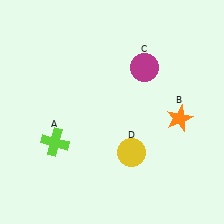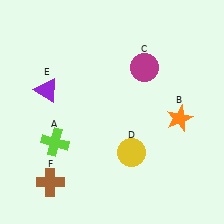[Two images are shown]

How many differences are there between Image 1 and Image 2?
There are 2 differences between the two images.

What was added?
A purple triangle (E), a brown cross (F) were added in Image 2.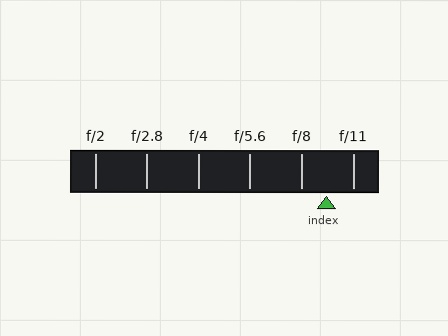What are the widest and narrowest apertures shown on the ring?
The widest aperture shown is f/2 and the narrowest is f/11.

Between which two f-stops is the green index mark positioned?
The index mark is between f/8 and f/11.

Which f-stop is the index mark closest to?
The index mark is closest to f/8.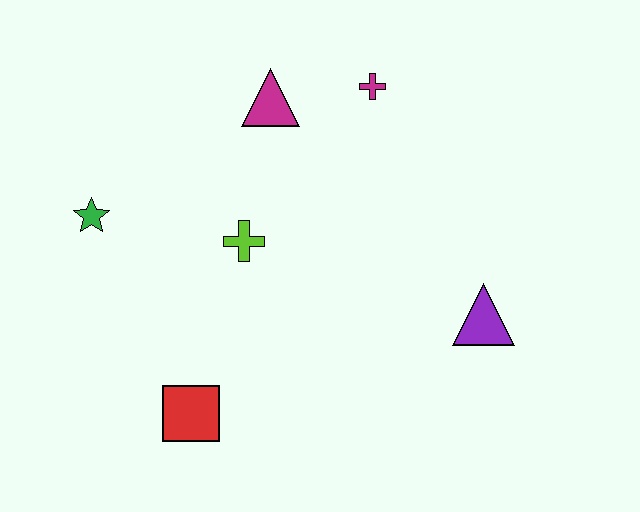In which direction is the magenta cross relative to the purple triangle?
The magenta cross is above the purple triangle.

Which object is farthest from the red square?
The magenta cross is farthest from the red square.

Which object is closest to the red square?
The lime cross is closest to the red square.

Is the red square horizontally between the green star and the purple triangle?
Yes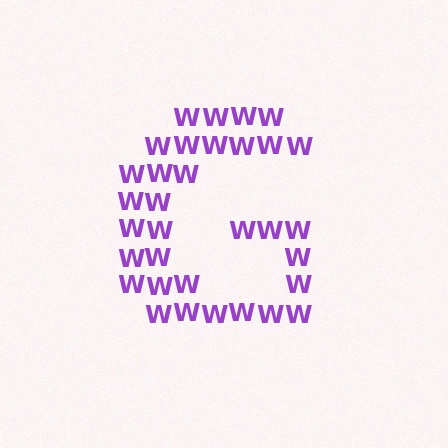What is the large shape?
The large shape is the letter G.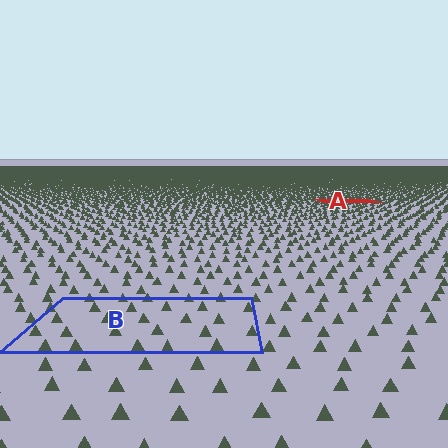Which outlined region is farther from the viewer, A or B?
Region A is farther from the viewer — the texture elements inside it appear smaller and more densely packed.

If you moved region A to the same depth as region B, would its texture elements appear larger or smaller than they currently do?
They would appear larger. At a closer depth, the same texture elements are projected at a bigger on-screen size.